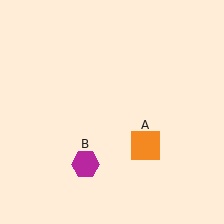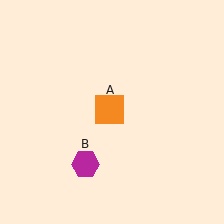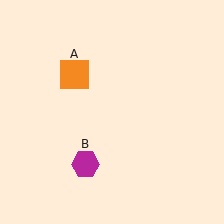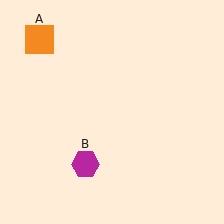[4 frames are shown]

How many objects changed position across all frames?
1 object changed position: orange square (object A).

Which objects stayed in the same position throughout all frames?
Magenta hexagon (object B) remained stationary.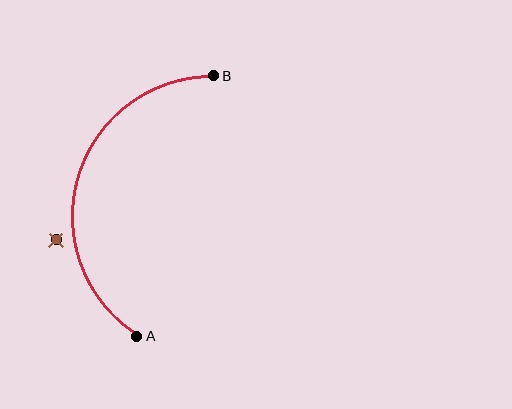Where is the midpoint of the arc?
The arc midpoint is the point on the curve farthest from the straight line joining A and B. It sits to the left of that line.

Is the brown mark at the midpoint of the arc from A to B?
No — the brown mark does not lie on the arc at all. It sits slightly outside the curve.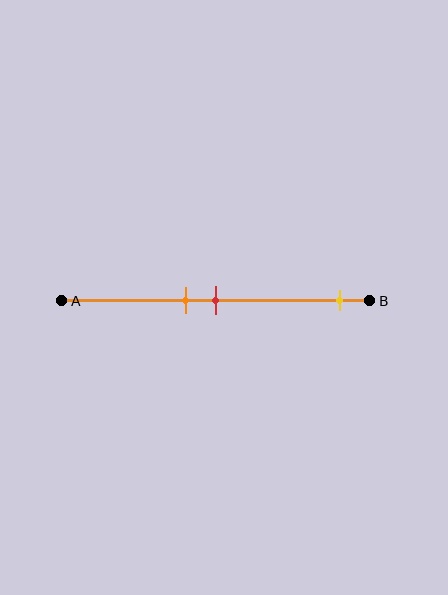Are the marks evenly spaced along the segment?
No, the marks are not evenly spaced.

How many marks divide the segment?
There are 3 marks dividing the segment.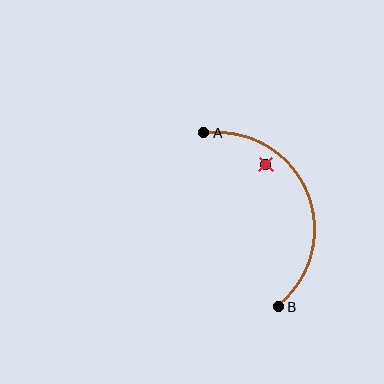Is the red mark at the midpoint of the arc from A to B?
No — the red mark does not lie on the arc at all. It sits slightly inside the curve.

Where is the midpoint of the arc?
The arc midpoint is the point on the curve farthest from the straight line joining A and B. It sits to the right of that line.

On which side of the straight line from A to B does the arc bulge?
The arc bulges to the right of the straight line connecting A and B.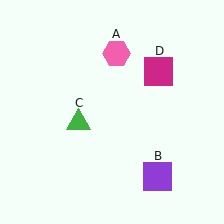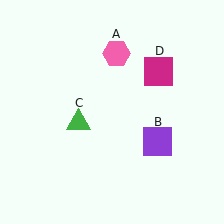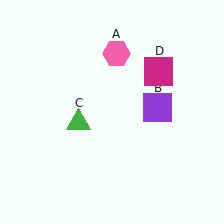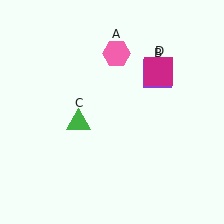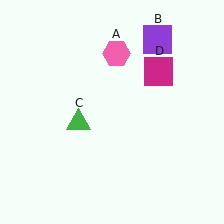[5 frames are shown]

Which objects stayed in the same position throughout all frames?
Pink hexagon (object A) and green triangle (object C) and magenta square (object D) remained stationary.